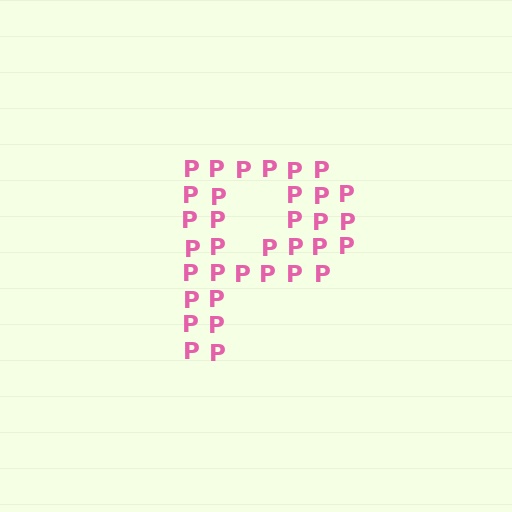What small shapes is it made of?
It is made of small letter P's.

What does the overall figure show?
The overall figure shows the letter P.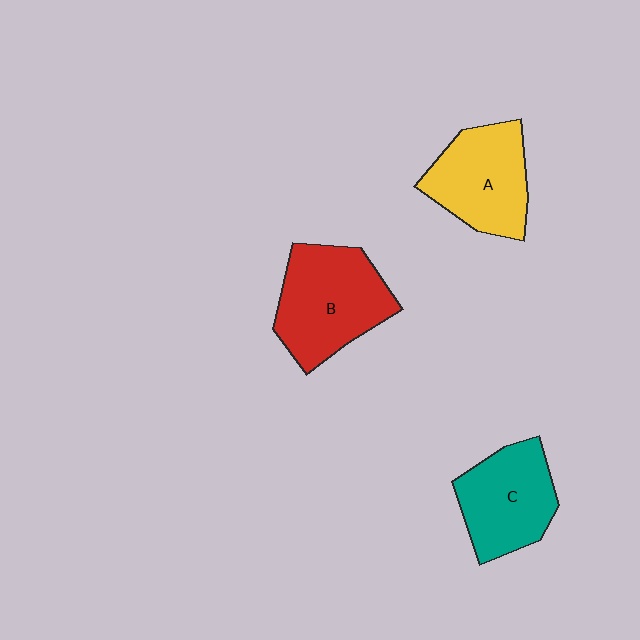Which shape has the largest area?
Shape B (red).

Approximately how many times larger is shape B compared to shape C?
Approximately 1.2 times.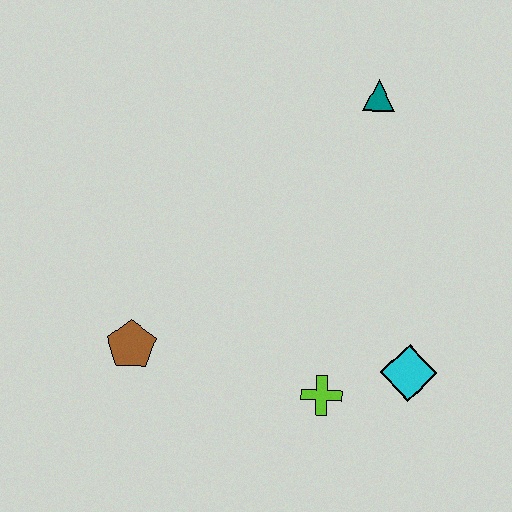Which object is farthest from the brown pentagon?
The teal triangle is farthest from the brown pentagon.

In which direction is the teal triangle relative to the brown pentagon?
The teal triangle is above the brown pentagon.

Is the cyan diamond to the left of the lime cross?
No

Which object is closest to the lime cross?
The cyan diamond is closest to the lime cross.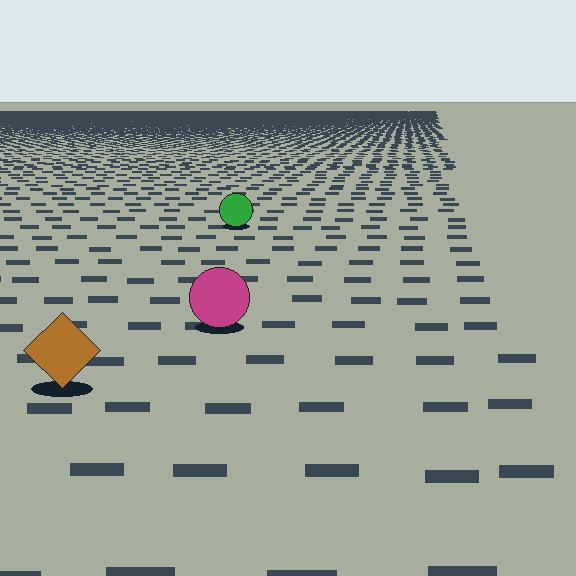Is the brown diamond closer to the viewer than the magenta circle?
Yes. The brown diamond is closer — you can tell from the texture gradient: the ground texture is coarser near it.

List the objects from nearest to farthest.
From nearest to farthest: the brown diamond, the magenta circle, the green circle.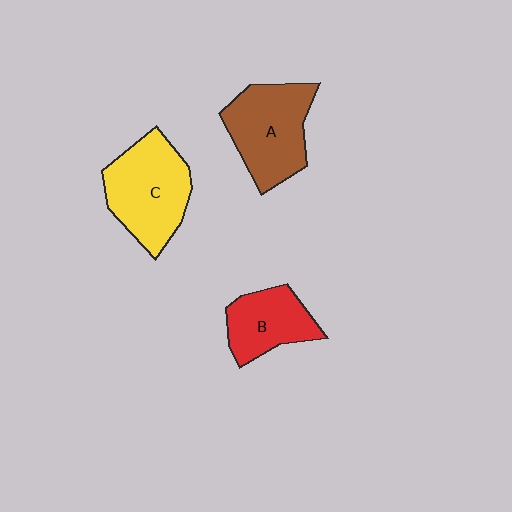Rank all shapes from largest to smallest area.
From largest to smallest: C (yellow), A (brown), B (red).